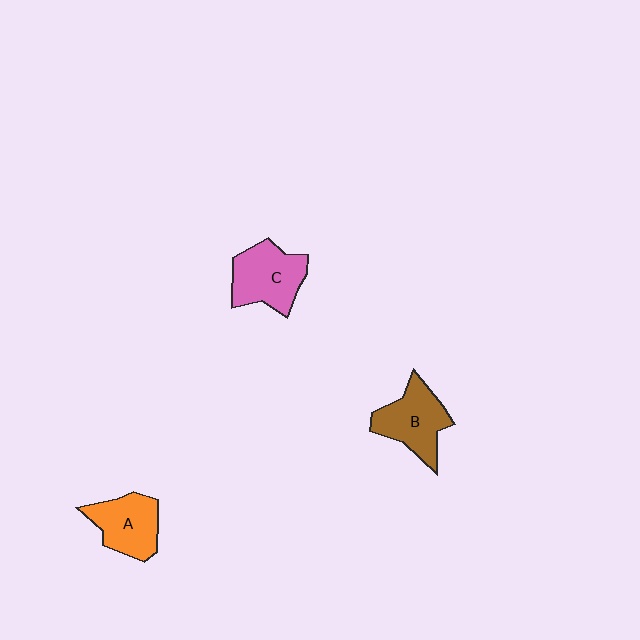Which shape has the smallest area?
Shape A (orange).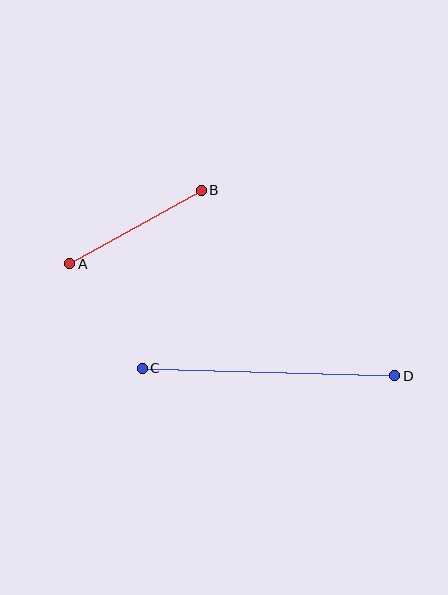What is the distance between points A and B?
The distance is approximately 150 pixels.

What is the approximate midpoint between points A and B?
The midpoint is at approximately (136, 227) pixels.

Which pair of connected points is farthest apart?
Points C and D are farthest apart.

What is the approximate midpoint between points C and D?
The midpoint is at approximately (269, 372) pixels.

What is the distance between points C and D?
The distance is approximately 253 pixels.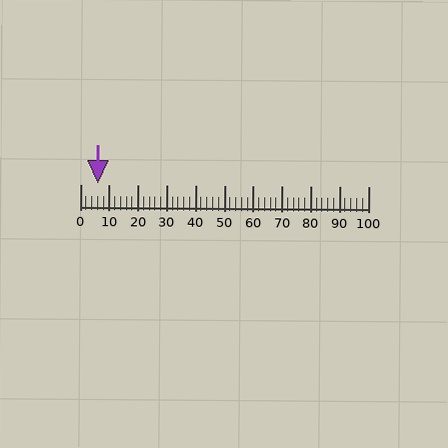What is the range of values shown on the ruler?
The ruler shows values from 0 to 100.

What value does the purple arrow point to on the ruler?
The purple arrow points to approximately 6.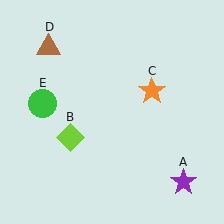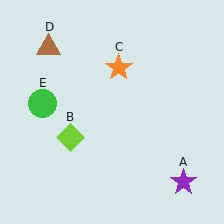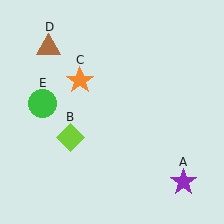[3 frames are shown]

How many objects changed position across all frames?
1 object changed position: orange star (object C).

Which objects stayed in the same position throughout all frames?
Purple star (object A) and lime diamond (object B) and brown triangle (object D) and green circle (object E) remained stationary.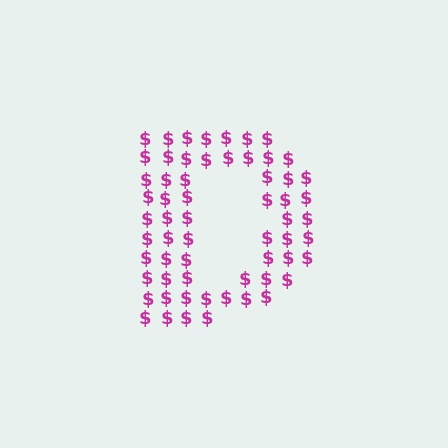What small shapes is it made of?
It is made of small dollar signs.